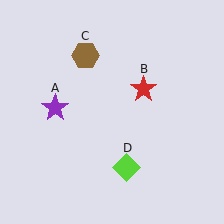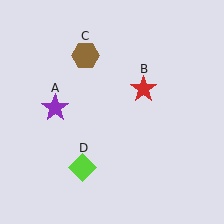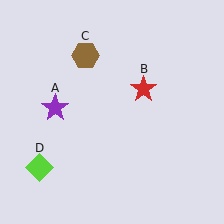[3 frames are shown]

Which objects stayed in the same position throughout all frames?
Purple star (object A) and red star (object B) and brown hexagon (object C) remained stationary.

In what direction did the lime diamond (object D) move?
The lime diamond (object D) moved left.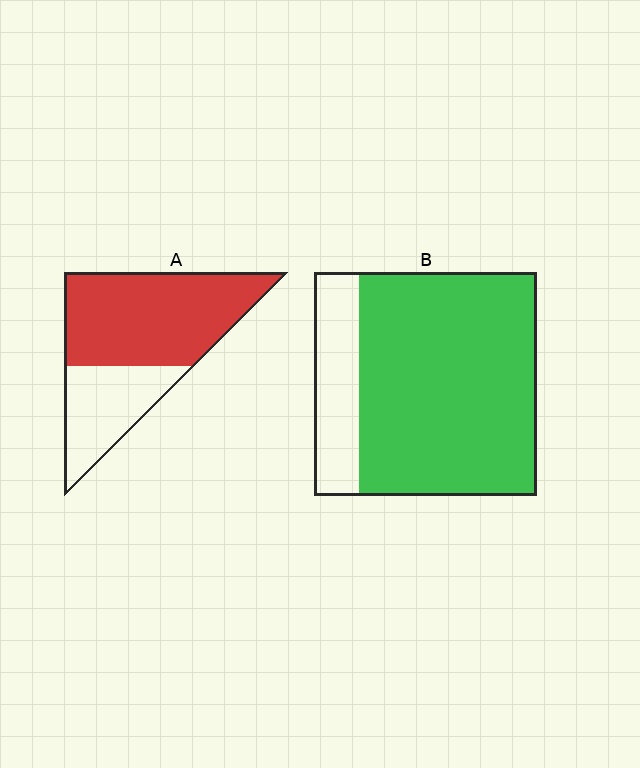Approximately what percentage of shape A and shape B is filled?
A is approximately 65% and B is approximately 80%.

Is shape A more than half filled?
Yes.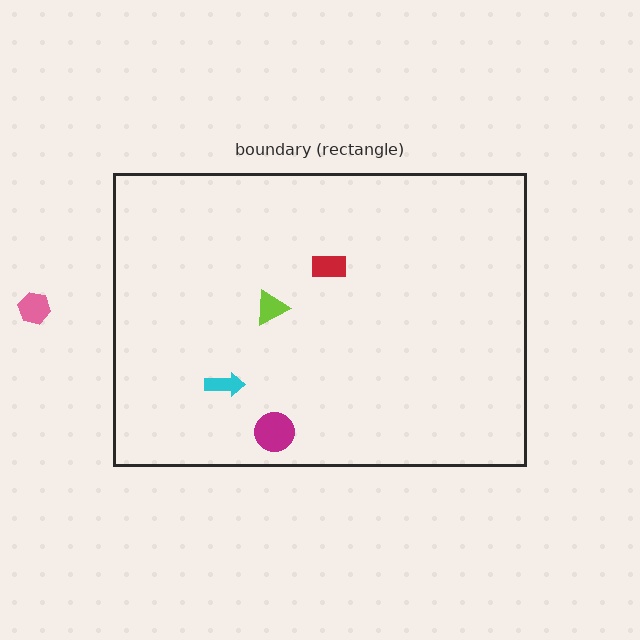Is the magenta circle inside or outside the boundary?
Inside.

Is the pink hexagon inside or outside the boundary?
Outside.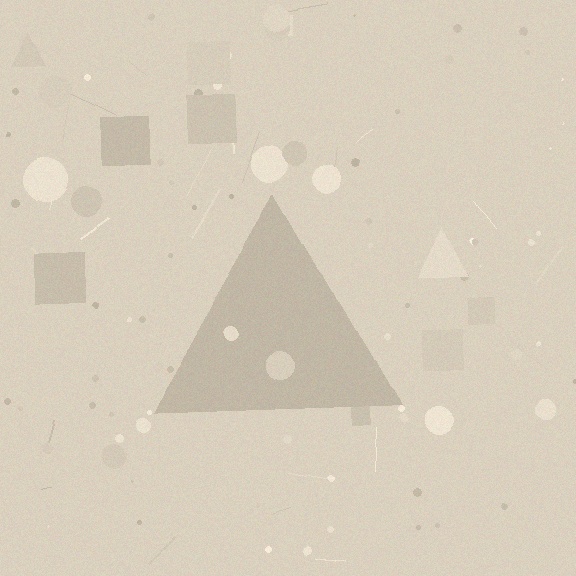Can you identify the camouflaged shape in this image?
The camouflaged shape is a triangle.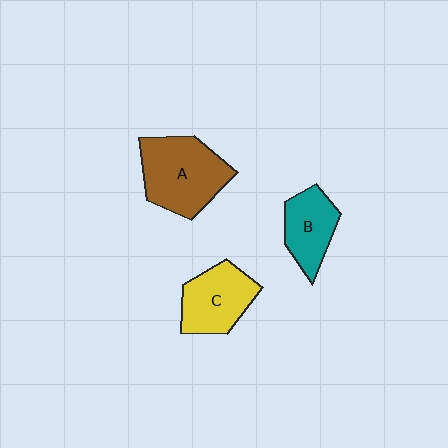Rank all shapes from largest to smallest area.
From largest to smallest: A (brown), C (yellow), B (teal).